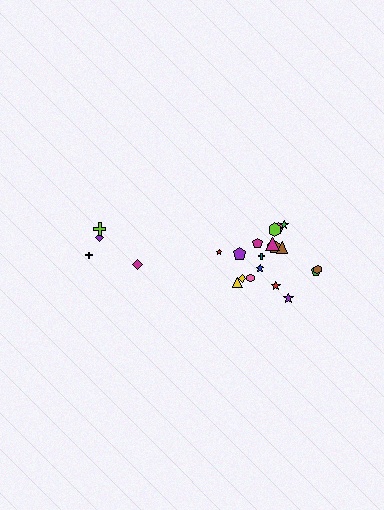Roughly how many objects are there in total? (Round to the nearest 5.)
Roughly 20 objects in total.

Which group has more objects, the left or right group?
The right group.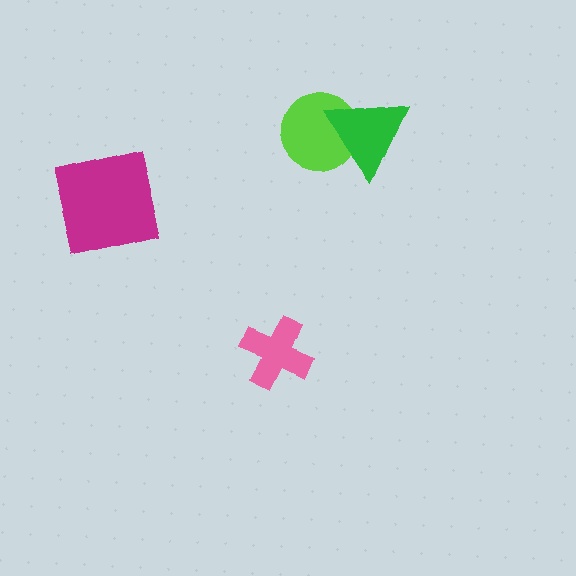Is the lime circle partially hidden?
Yes, it is partially covered by another shape.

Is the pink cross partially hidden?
No, no other shape covers it.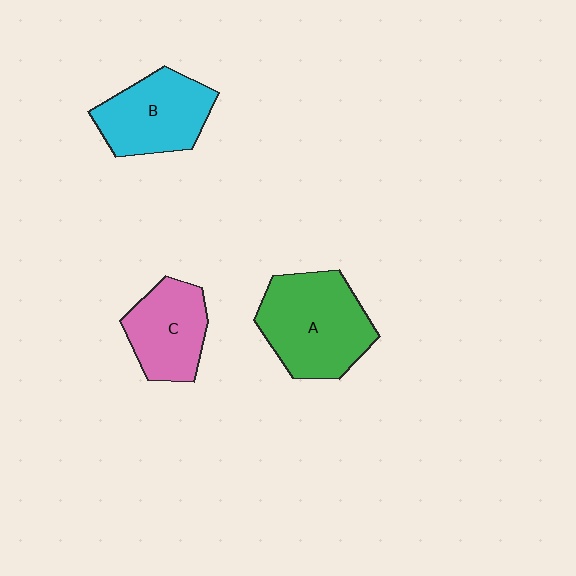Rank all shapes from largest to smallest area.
From largest to smallest: A (green), B (cyan), C (pink).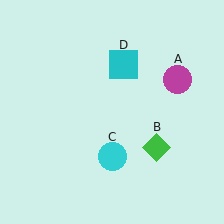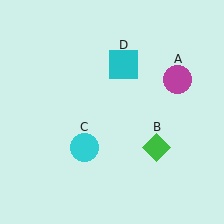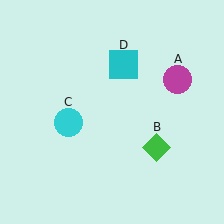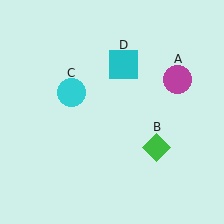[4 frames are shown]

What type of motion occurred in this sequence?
The cyan circle (object C) rotated clockwise around the center of the scene.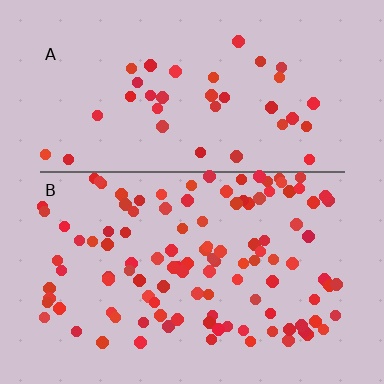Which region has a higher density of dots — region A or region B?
B (the bottom).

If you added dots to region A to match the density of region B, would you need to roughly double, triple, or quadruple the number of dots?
Approximately triple.